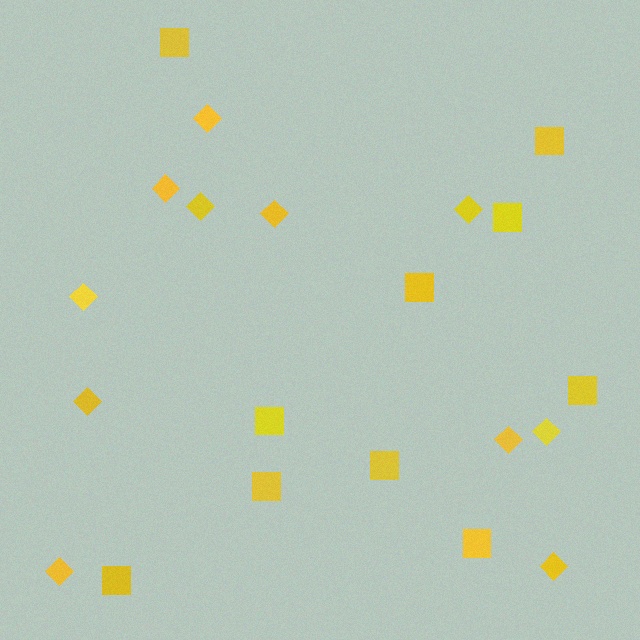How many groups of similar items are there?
There are 2 groups: one group of diamonds (11) and one group of squares (10).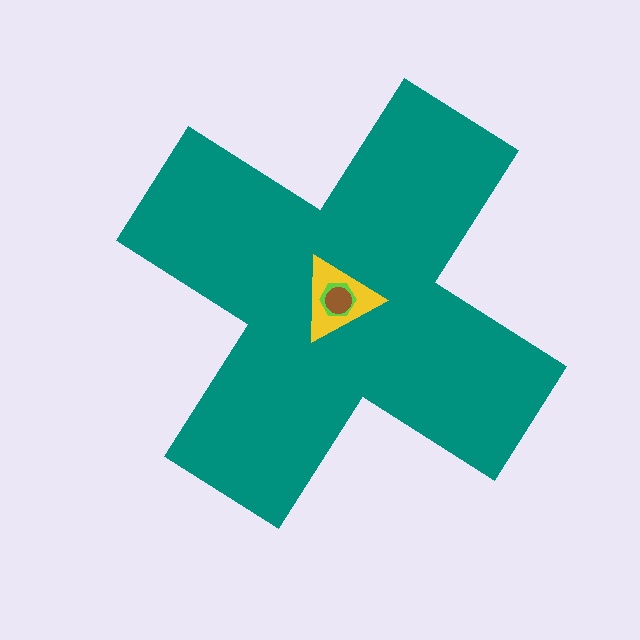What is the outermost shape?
The teal cross.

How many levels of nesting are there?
4.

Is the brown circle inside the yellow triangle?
Yes.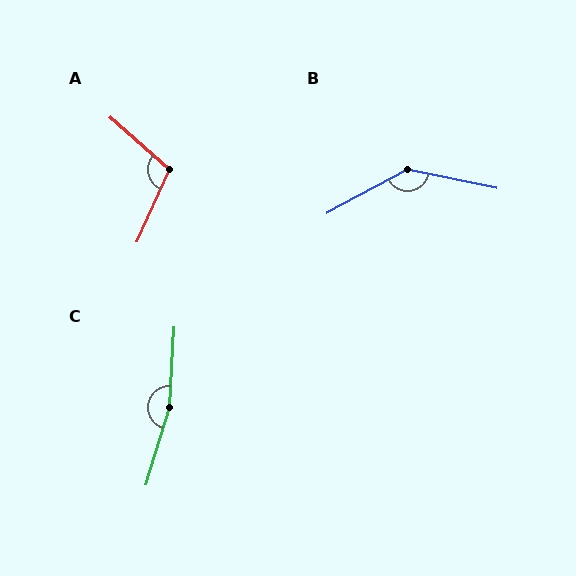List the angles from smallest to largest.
A (107°), B (140°), C (167°).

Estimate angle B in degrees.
Approximately 140 degrees.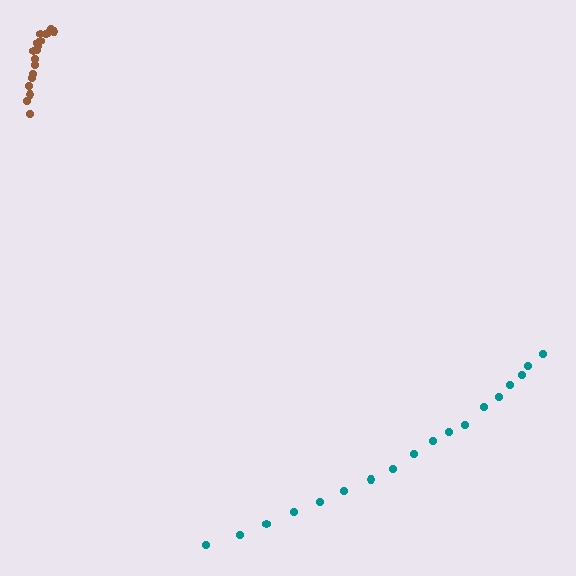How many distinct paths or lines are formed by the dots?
There are 2 distinct paths.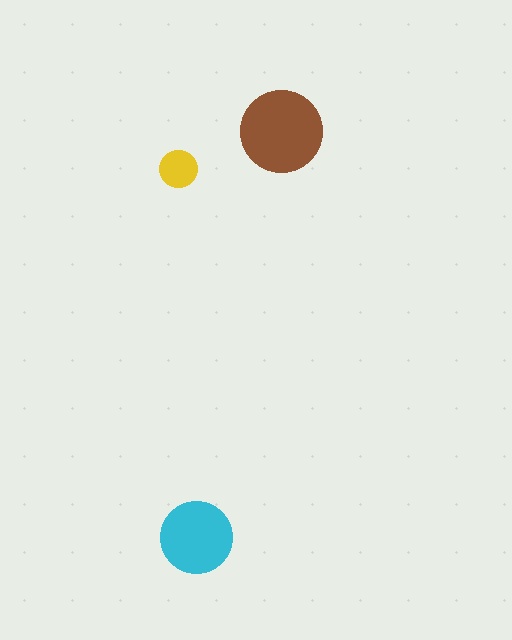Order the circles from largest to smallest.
the brown one, the cyan one, the yellow one.